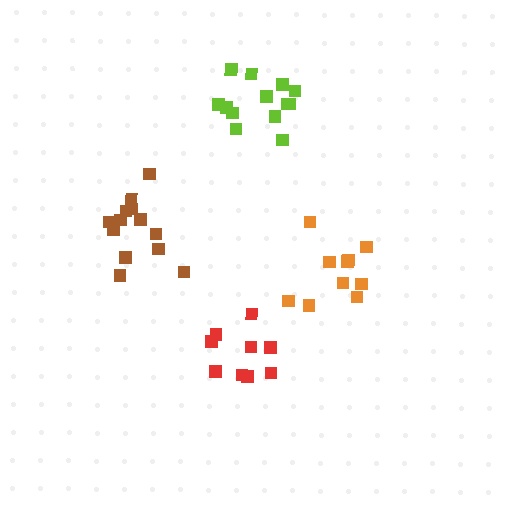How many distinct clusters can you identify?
There are 4 distinct clusters.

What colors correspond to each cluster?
The clusters are colored: brown, lime, orange, red.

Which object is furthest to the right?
The orange cluster is rightmost.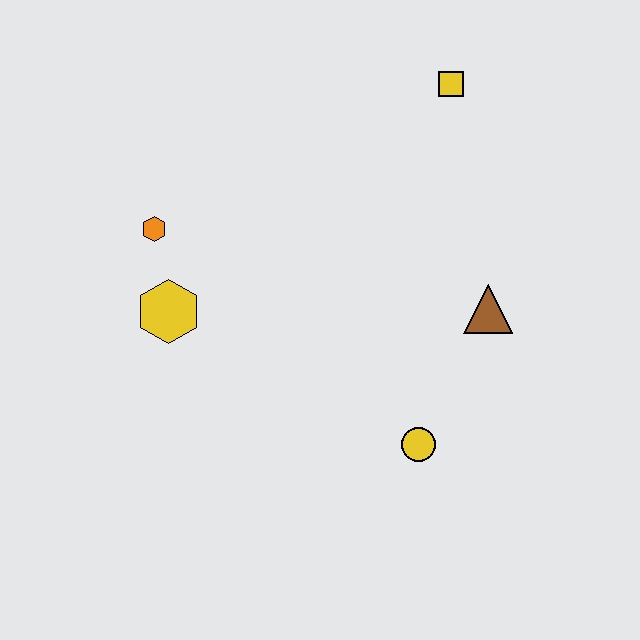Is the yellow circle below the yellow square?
Yes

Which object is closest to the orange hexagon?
The yellow hexagon is closest to the orange hexagon.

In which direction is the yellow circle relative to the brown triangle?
The yellow circle is below the brown triangle.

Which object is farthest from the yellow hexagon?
The yellow square is farthest from the yellow hexagon.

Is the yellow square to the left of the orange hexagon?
No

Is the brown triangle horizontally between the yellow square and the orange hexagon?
No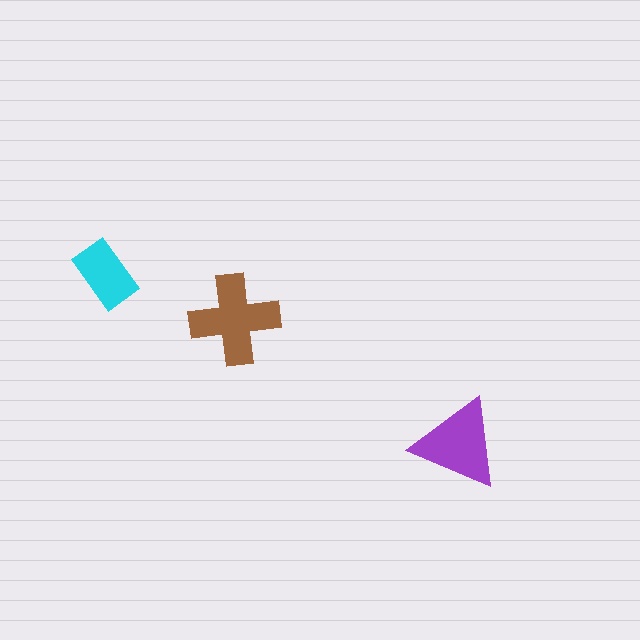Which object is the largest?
The brown cross.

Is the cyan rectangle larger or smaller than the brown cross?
Smaller.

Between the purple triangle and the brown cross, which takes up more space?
The brown cross.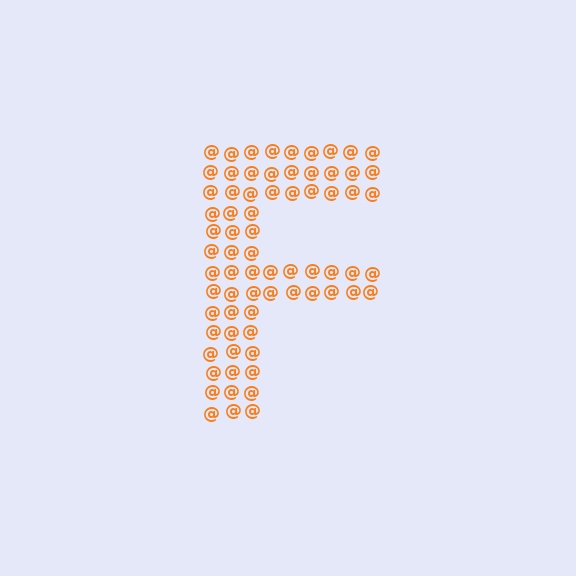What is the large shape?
The large shape is the letter F.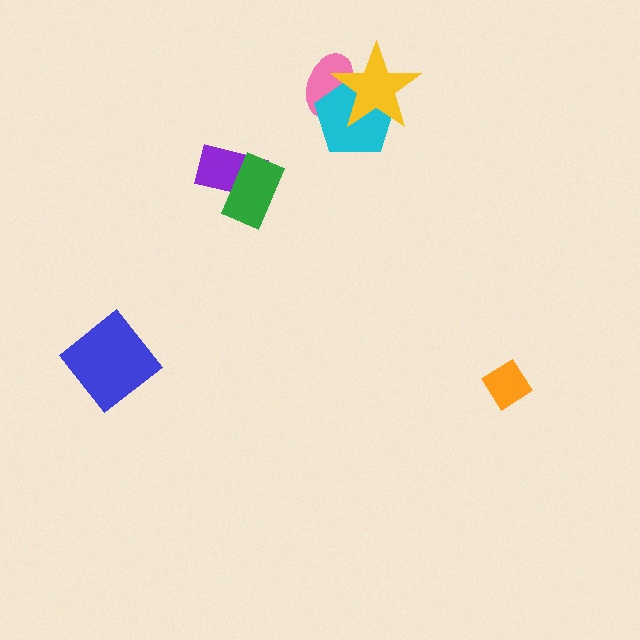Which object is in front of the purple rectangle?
The green rectangle is in front of the purple rectangle.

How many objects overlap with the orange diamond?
0 objects overlap with the orange diamond.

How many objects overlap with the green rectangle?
1 object overlaps with the green rectangle.